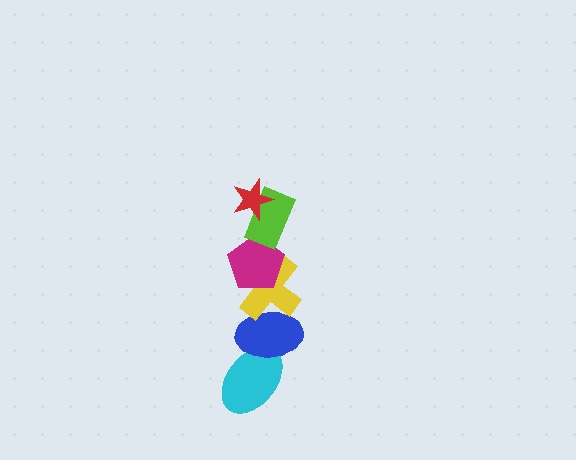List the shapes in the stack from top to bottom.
From top to bottom: the red star, the lime rectangle, the magenta pentagon, the yellow cross, the blue ellipse, the cyan ellipse.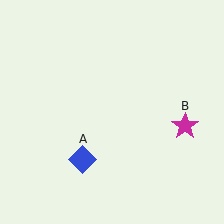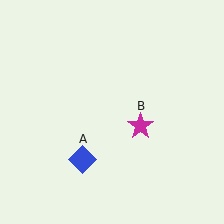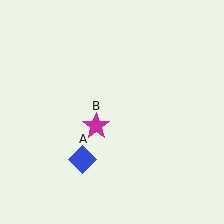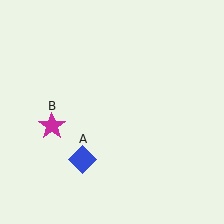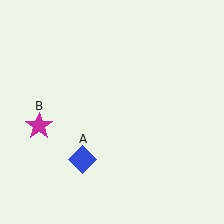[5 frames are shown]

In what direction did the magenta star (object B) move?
The magenta star (object B) moved left.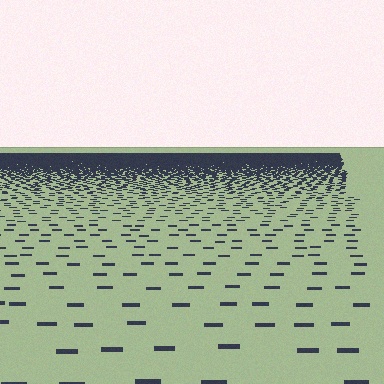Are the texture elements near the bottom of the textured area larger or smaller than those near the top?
Larger. Near the bottom, elements are closer to the viewer and appear at a bigger on-screen size.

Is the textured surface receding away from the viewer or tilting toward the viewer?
The surface is receding away from the viewer. Texture elements get smaller and denser toward the top.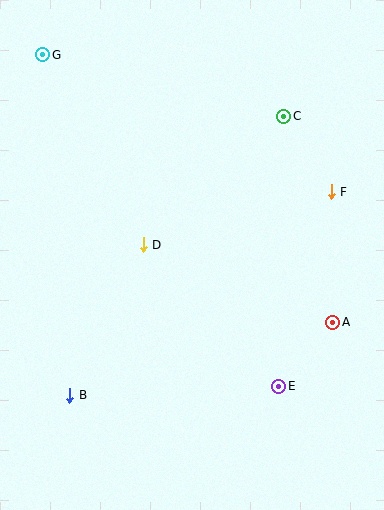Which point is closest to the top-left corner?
Point G is closest to the top-left corner.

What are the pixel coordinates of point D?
Point D is at (143, 245).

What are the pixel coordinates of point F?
Point F is at (331, 192).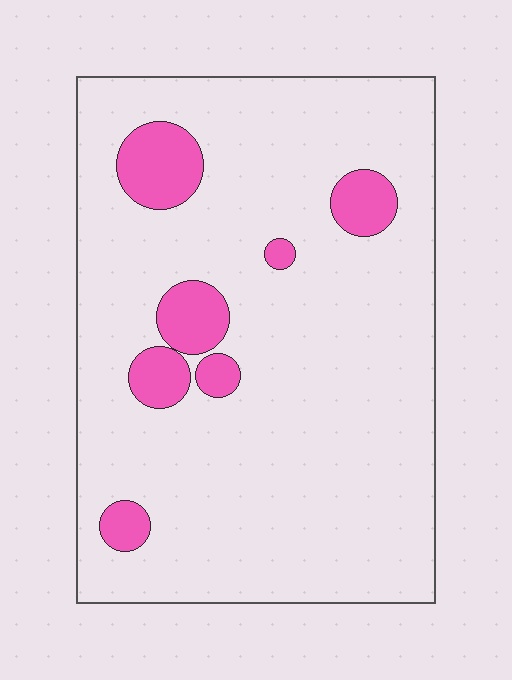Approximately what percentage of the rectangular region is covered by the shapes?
Approximately 10%.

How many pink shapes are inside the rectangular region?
7.